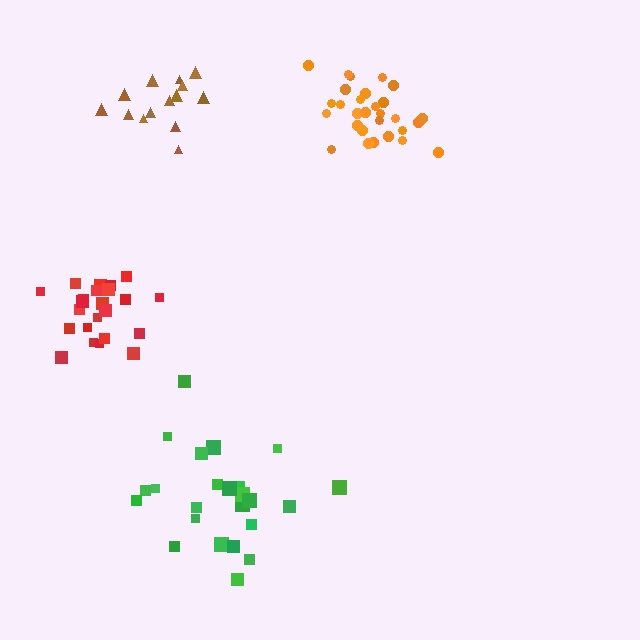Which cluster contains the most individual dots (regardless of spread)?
Orange (29).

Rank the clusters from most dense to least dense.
orange, red, brown, green.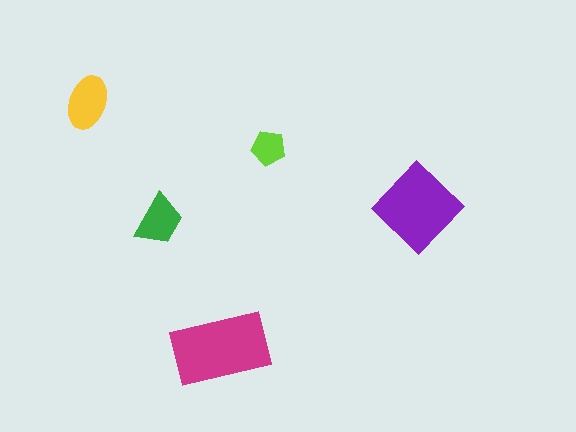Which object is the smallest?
The lime pentagon.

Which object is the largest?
The magenta rectangle.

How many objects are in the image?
There are 5 objects in the image.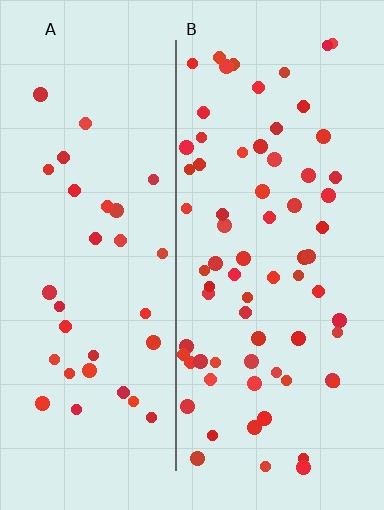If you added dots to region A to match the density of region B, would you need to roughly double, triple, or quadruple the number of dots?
Approximately double.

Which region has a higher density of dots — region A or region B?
B (the right).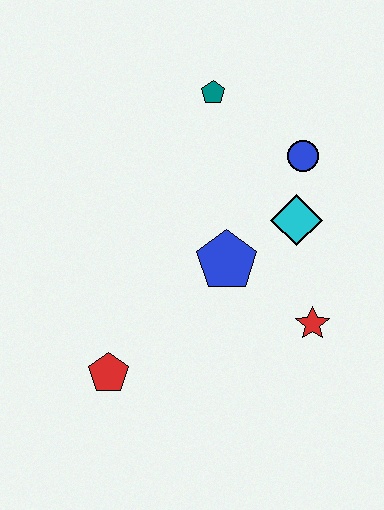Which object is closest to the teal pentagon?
The blue circle is closest to the teal pentagon.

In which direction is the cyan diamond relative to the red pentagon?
The cyan diamond is to the right of the red pentagon.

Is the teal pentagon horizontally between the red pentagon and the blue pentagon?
Yes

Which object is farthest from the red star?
The teal pentagon is farthest from the red star.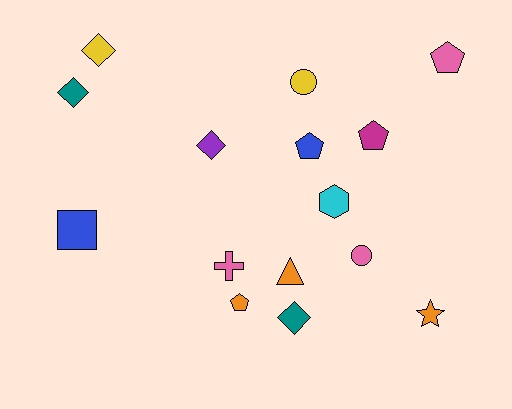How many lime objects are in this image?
There are no lime objects.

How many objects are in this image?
There are 15 objects.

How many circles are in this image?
There are 2 circles.